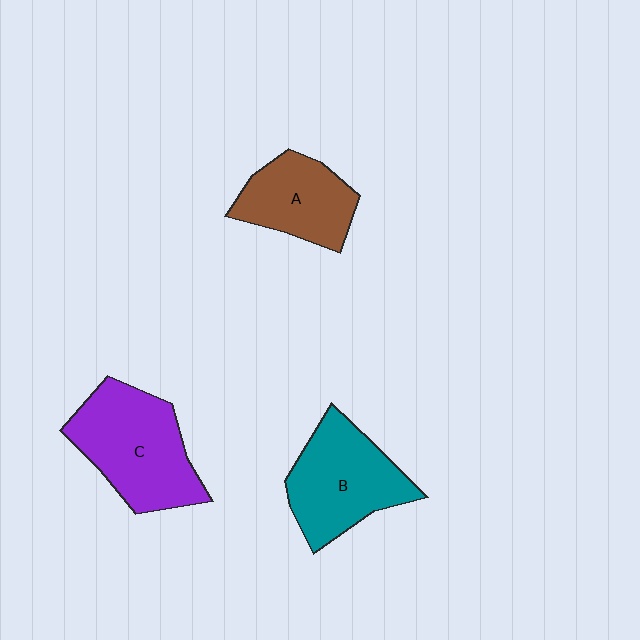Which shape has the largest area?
Shape C (purple).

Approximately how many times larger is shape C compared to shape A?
Approximately 1.4 times.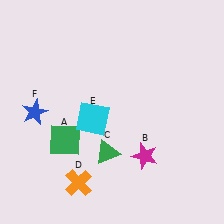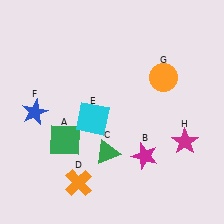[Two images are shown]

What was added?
An orange circle (G), a magenta star (H) were added in Image 2.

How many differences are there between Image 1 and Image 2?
There are 2 differences between the two images.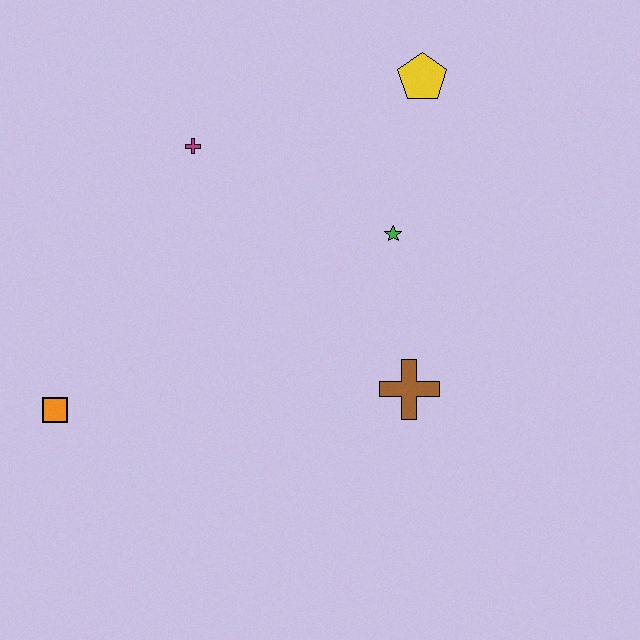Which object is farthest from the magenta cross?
The brown cross is farthest from the magenta cross.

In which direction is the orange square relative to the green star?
The orange square is to the left of the green star.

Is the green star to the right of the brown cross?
No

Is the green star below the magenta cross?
Yes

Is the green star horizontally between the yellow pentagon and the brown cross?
No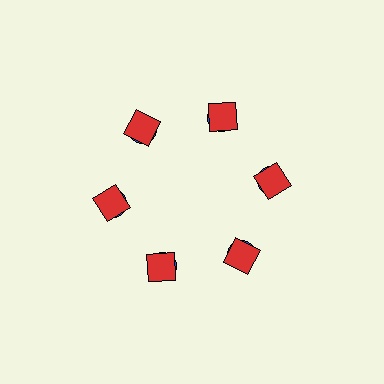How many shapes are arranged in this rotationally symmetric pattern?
There are 12 shapes, arranged in 6 groups of 2.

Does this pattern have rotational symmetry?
Yes, this pattern has 6-fold rotational symmetry. It looks the same after rotating 60 degrees around the center.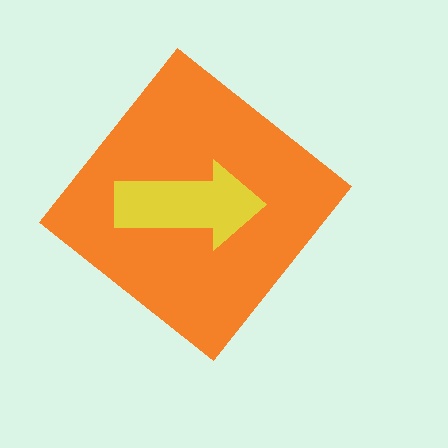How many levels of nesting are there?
2.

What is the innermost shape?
The yellow arrow.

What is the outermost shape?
The orange diamond.